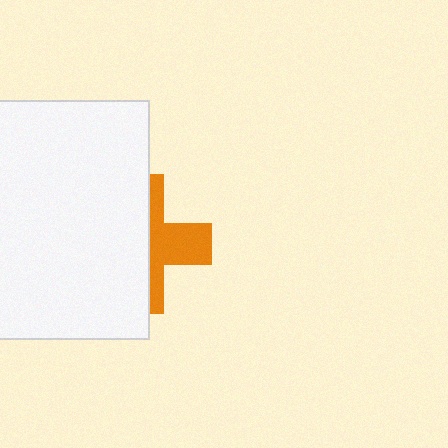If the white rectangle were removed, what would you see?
You would see the complete orange cross.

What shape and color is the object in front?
The object in front is a white rectangle.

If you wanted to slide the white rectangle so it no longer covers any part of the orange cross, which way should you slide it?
Slide it left — that is the most direct way to separate the two shapes.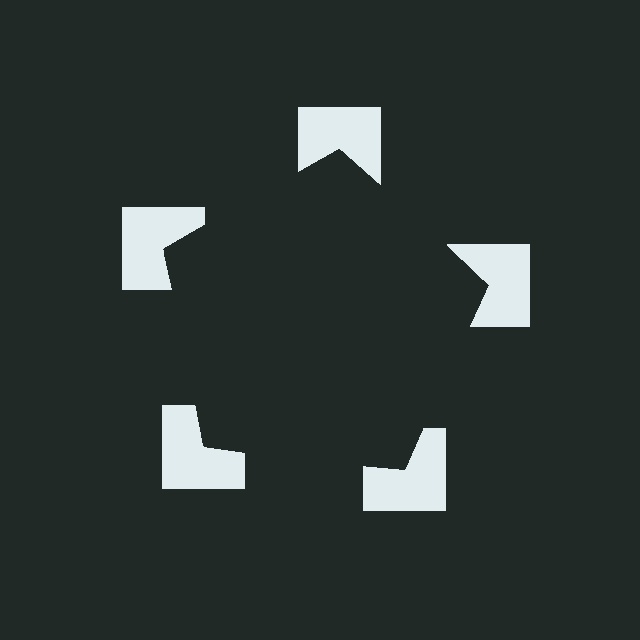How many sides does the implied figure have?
5 sides.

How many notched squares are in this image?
There are 5 — one at each vertex of the illusory pentagon.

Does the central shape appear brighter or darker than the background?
It typically appears slightly darker than the background, even though no actual brightness change is drawn.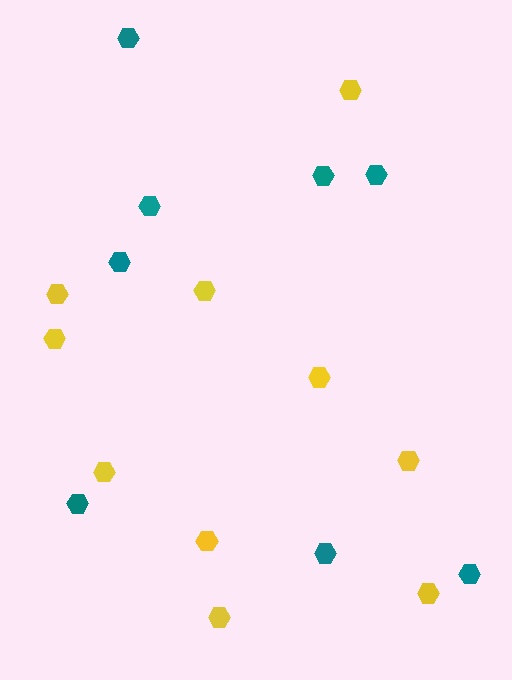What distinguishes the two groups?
There are 2 groups: one group of yellow hexagons (10) and one group of teal hexagons (8).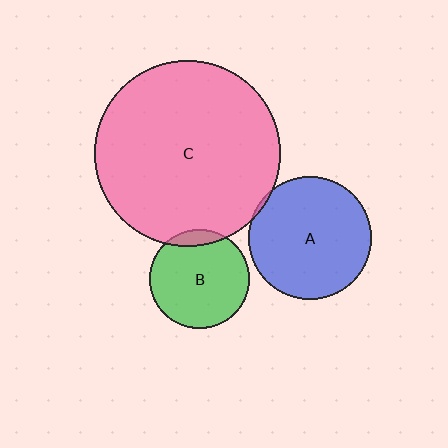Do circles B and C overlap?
Yes.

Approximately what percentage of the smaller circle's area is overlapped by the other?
Approximately 10%.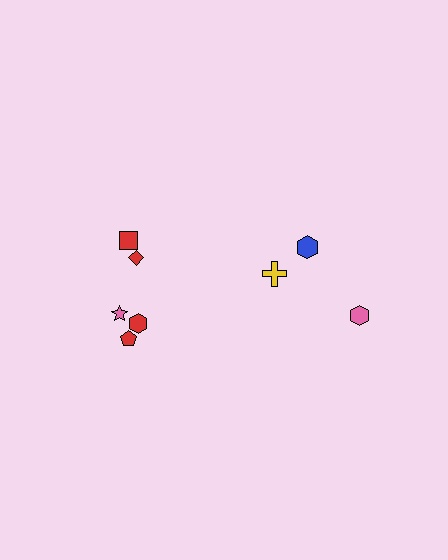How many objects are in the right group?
There are 3 objects.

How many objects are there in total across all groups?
There are 8 objects.